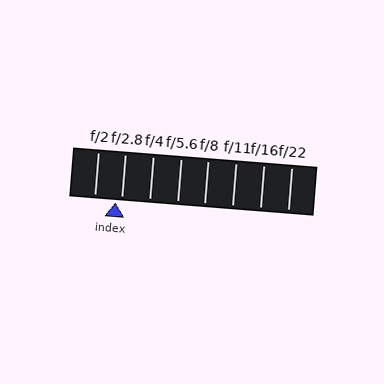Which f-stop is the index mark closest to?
The index mark is closest to f/2.8.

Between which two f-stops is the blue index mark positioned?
The index mark is between f/2 and f/2.8.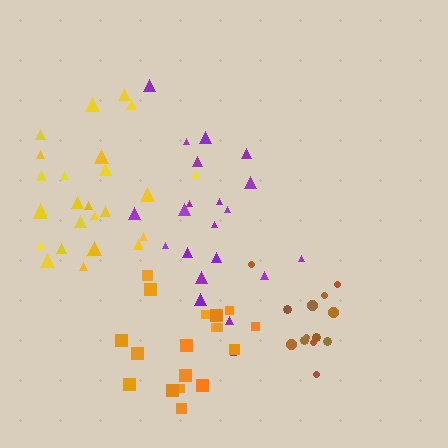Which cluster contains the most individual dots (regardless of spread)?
Yellow (26).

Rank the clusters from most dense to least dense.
brown, orange, yellow, purple.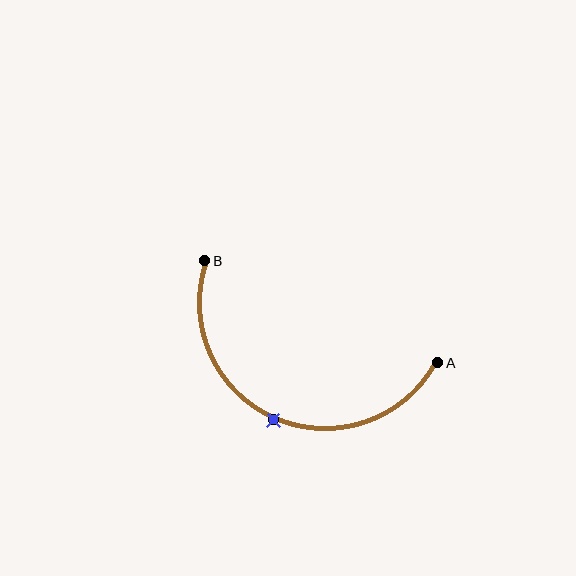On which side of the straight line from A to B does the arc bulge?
The arc bulges below the straight line connecting A and B.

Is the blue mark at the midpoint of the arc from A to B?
Yes. The blue mark lies on the arc at equal arc-length from both A and B — it is the arc midpoint.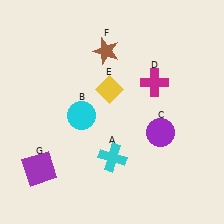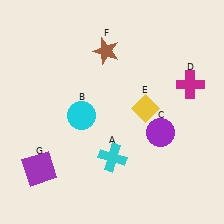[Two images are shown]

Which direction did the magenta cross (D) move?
The magenta cross (D) moved right.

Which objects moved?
The objects that moved are: the magenta cross (D), the yellow diamond (E).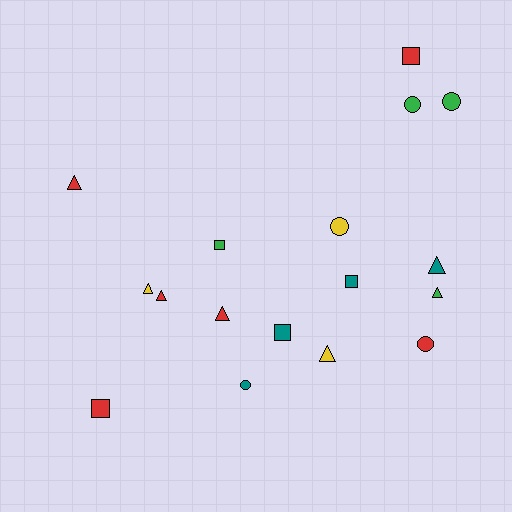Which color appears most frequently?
Red, with 6 objects.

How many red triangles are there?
There are 3 red triangles.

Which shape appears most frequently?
Triangle, with 7 objects.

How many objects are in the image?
There are 17 objects.